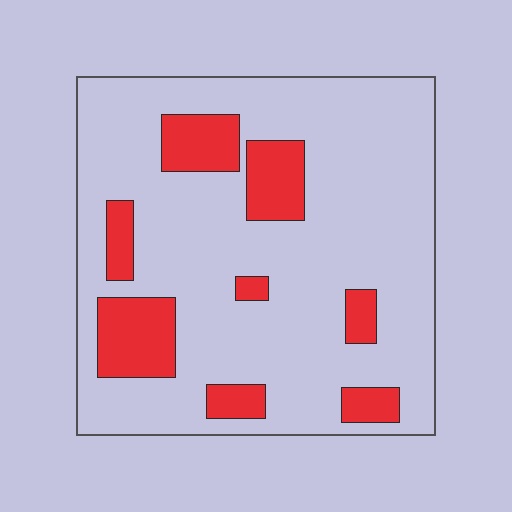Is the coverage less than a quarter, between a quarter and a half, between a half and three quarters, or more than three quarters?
Less than a quarter.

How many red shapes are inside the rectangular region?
8.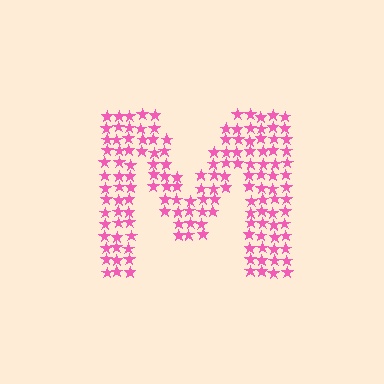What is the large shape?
The large shape is the letter M.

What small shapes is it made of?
It is made of small stars.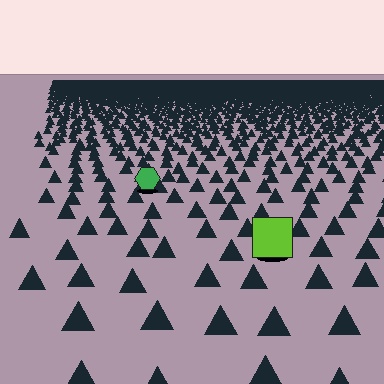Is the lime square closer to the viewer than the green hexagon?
Yes. The lime square is closer — you can tell from the texture gradient: the ground texture is coarser near it.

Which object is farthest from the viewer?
The green hexagon is farthest from the viewer. It appears smaller and the ground texture around it is denser.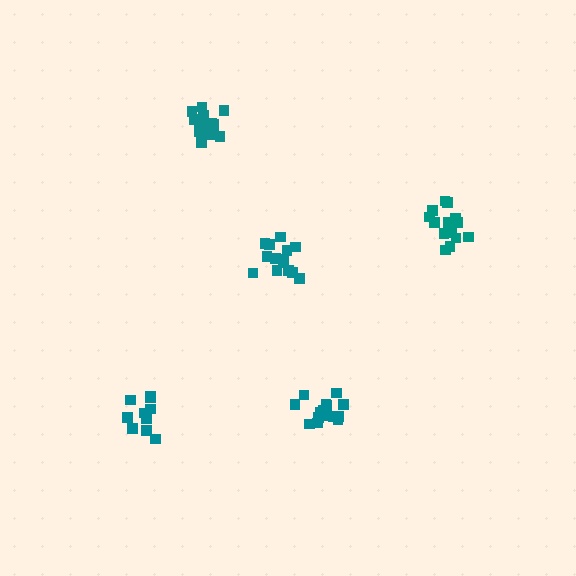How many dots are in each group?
Group 1: 16 dots, Group 2: 16 dots, Group 3: 15 dots, Group 4: 10 dots, Group 5: 14 dots (71 total).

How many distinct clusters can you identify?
There are 5 distinct clusters.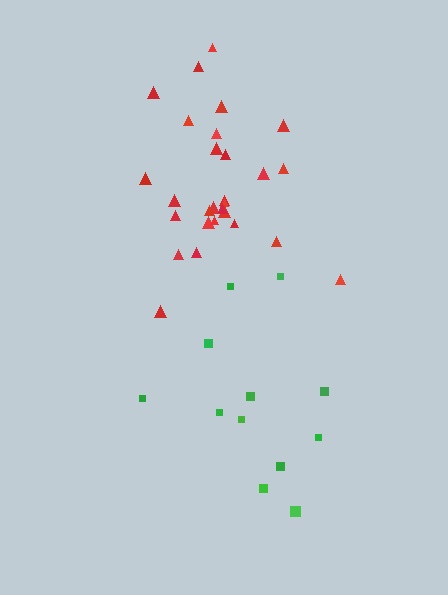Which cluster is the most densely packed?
Red.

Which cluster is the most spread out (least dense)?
Green.